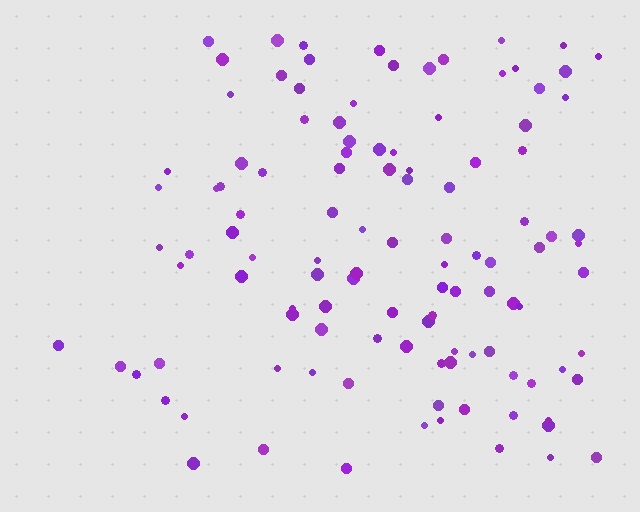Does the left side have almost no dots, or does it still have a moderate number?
Still a moderate number, just noticeably fewer than the right.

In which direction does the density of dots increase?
From left to right, with the right side densest.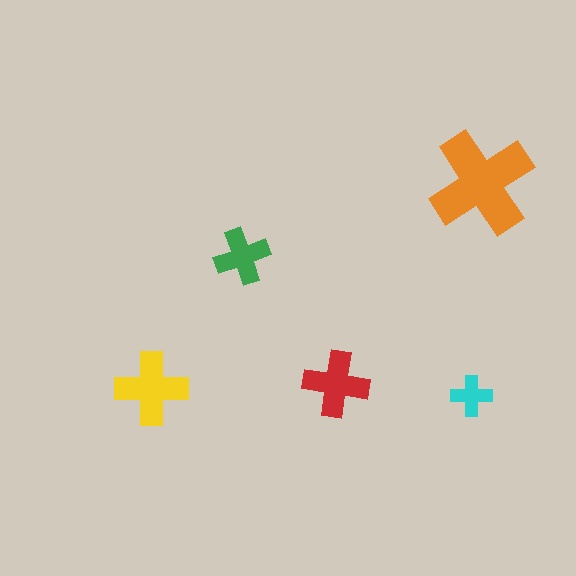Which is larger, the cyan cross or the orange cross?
The orange one.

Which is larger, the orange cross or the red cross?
The orange one.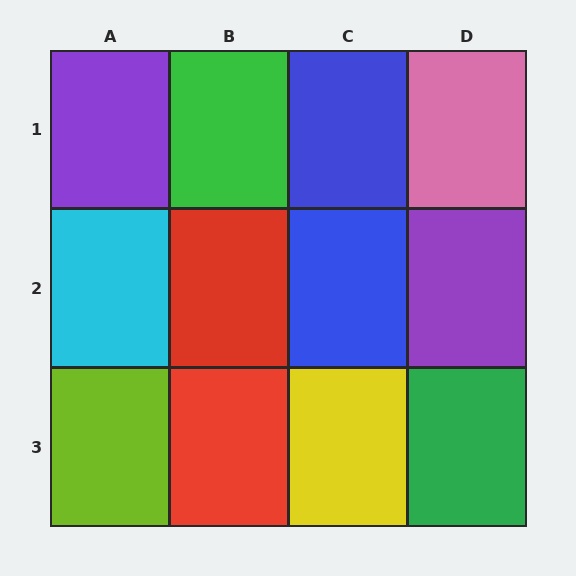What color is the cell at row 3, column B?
Red.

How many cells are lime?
1 cell is lime.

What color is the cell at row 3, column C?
Yellow.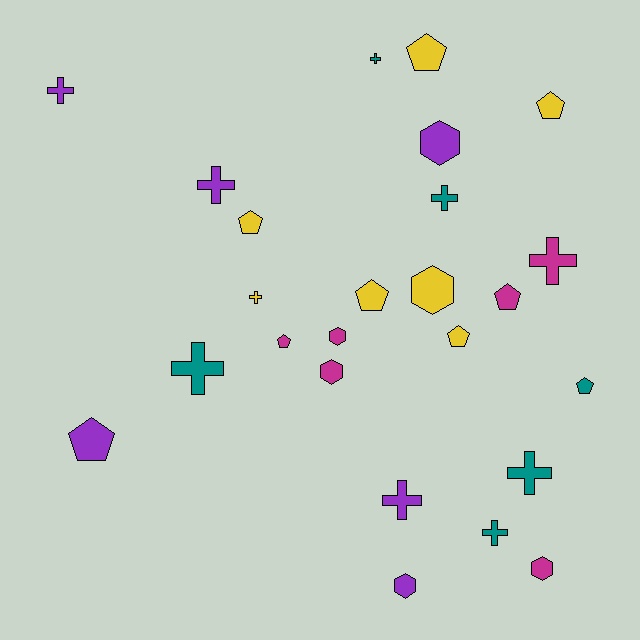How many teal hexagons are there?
There are no teal hexagons.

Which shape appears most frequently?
Cross, with 10 objects.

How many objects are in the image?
There are 25 objects.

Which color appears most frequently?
Yellow, with 7 objects.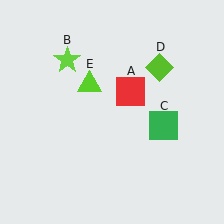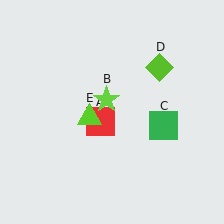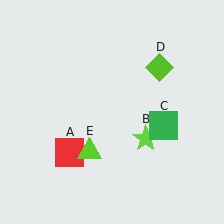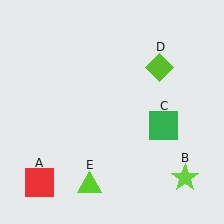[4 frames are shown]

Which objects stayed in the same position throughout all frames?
Green square (object C) and lime diamond (object D) remained stationary.